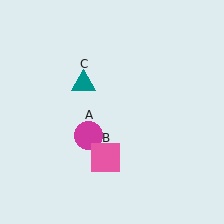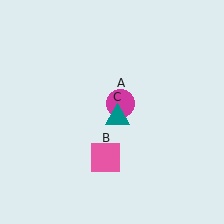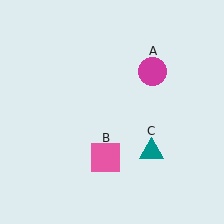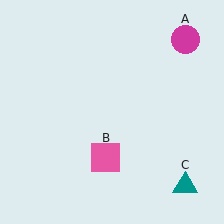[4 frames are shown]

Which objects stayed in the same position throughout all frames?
Pink square (object B) remained stationary.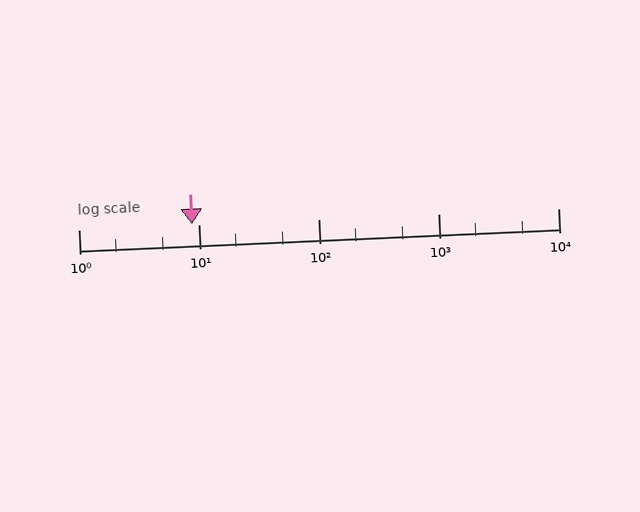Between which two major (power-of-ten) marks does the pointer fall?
The pointer is between 1 and 10.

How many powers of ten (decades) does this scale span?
The scale spans 4 decades, from 1 to 10000.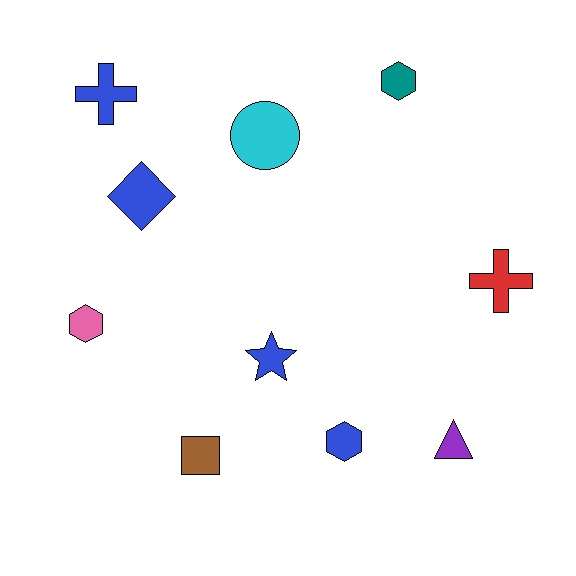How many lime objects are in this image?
There are no lime objects.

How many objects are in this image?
There are 10 objects.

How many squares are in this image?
There is 1 square.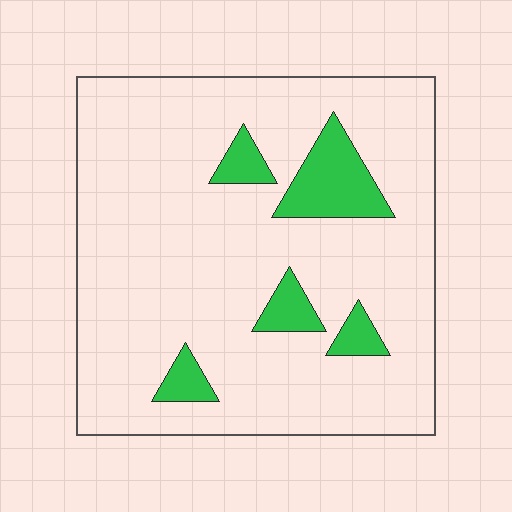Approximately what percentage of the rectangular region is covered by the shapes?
Approximately 10%.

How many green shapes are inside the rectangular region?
5.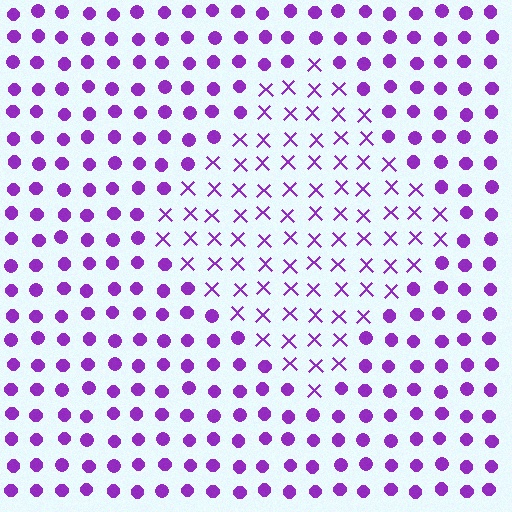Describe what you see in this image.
The image is filled with small purple elements arranged in a uniform grid. A diamond-shaped region contains X marks, while the surrounding area contains circles. The boundary is defined purely by the change in element shape.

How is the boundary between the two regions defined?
The boundary is defined by a change in element shape: X marks inside vs. circles outside. All elements share the same color and spacing.